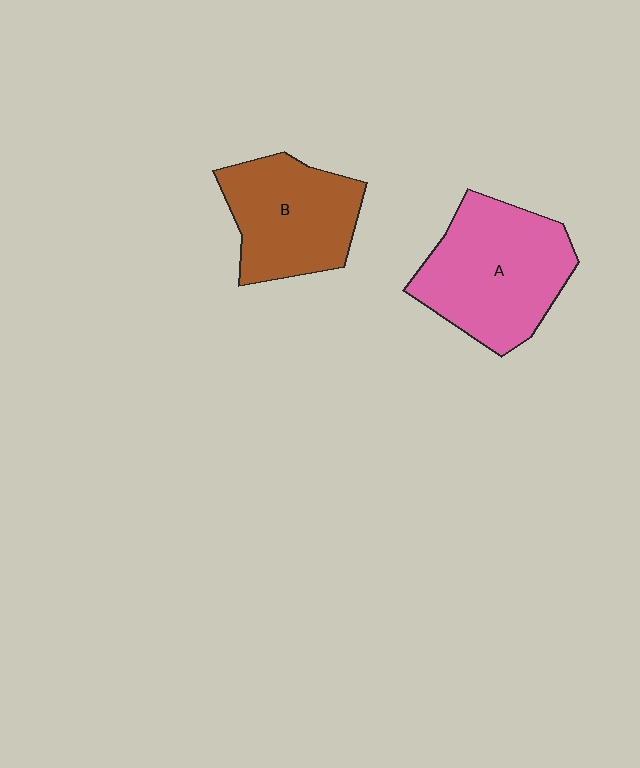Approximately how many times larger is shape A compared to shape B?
Approximately 1.2 times.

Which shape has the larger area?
Shape A (pink).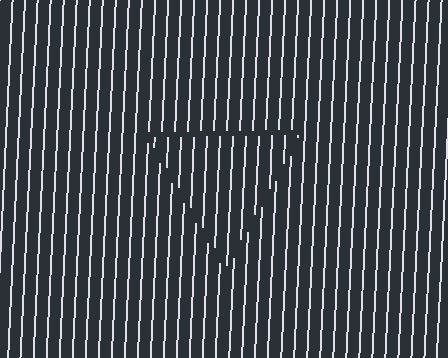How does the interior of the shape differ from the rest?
The interior of the shape contains the same grating, shifted by half a period — the contour is defined by the phase discontinuity where line-ends from the inner and outer gratings abut.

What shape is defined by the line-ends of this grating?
An illusory triangle. The interior of the shape contains the same grating, shifted by half a period — the contour is defined by the phase discontinuity where line-ends from the inner and outer gratings abut.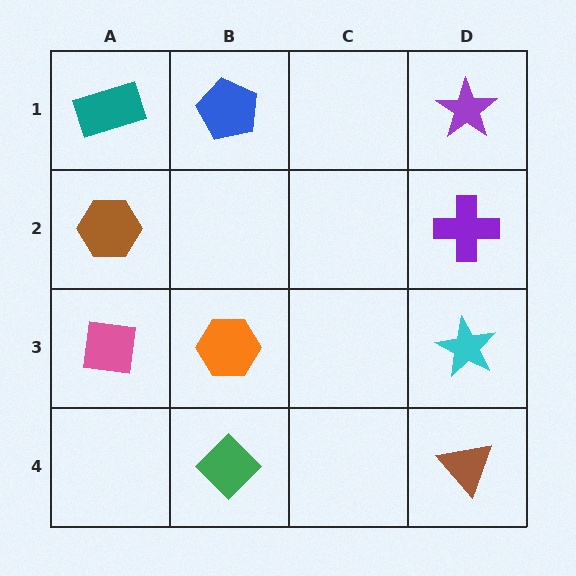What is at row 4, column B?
A green diamond.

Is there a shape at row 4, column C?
No, that cell is empty.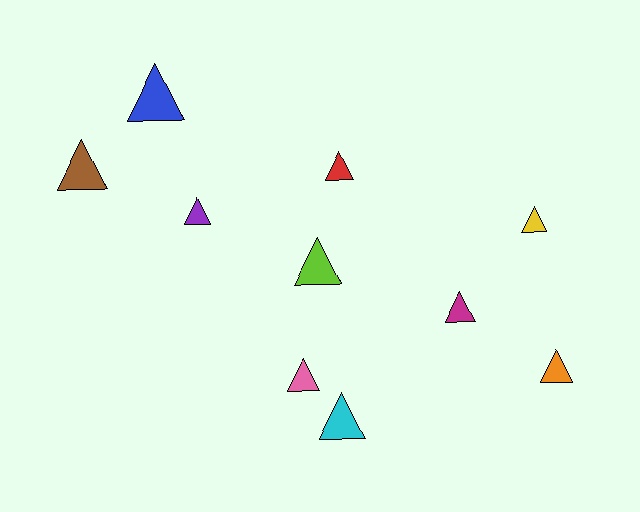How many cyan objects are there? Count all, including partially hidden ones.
There is 1 cyan object.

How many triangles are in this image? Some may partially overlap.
There are 10 triangles.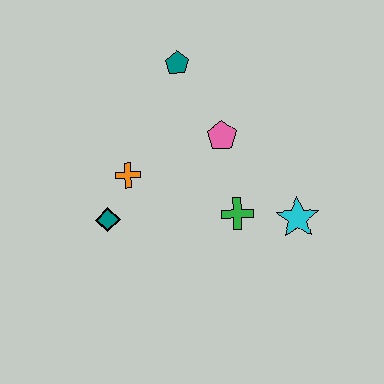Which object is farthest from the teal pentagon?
The cyan star is farthest from the teal pentagon.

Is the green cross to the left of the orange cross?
No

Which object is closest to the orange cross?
The teal diamond is closest to the orange cross.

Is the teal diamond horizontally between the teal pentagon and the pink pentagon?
No